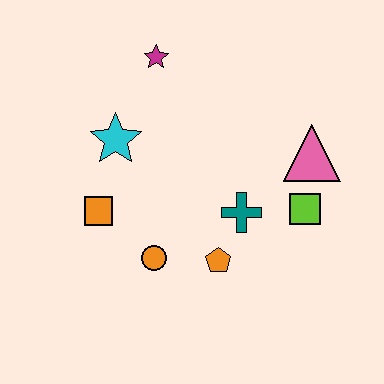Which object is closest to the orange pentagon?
The teal cross is closest to the orange pentagon.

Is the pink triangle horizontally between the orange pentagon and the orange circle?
No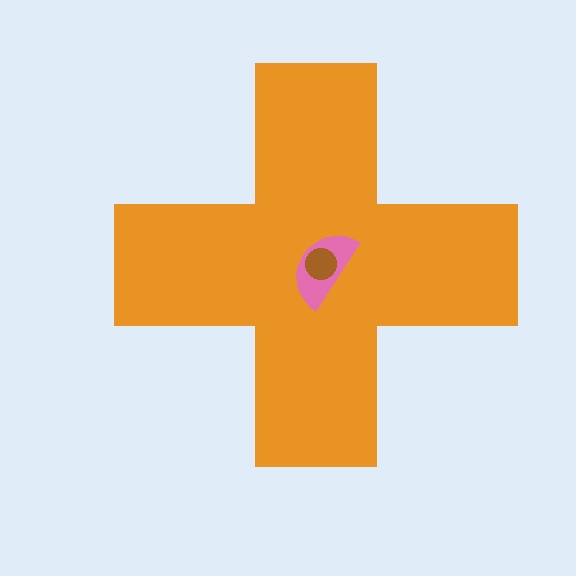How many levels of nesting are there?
3.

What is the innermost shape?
The brown circle.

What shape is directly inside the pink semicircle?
The brown circle.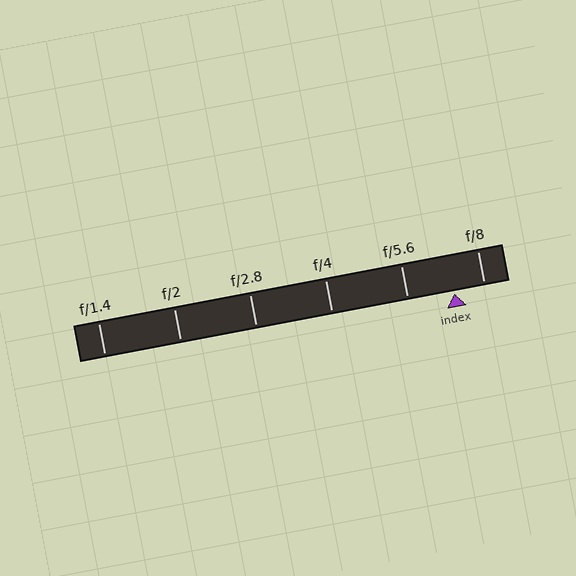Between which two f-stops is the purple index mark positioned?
The index mark is between f/5.6 and f/8.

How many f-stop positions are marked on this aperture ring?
There are 6 f-stop positions marked.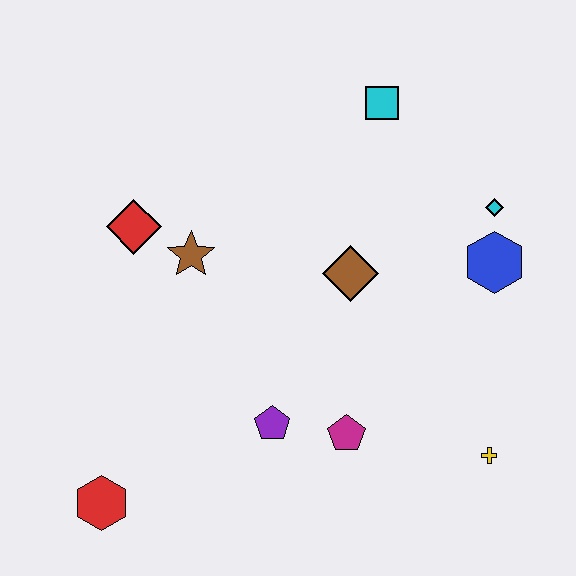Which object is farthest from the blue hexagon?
The red hexagon is farthest from the blue hexagon.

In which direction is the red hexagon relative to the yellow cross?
The red hexagon is to the left of the yellow cross.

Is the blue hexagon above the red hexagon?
Yes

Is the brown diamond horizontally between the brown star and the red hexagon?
No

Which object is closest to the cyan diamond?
The blue hexagon is closest to the cyan diamond.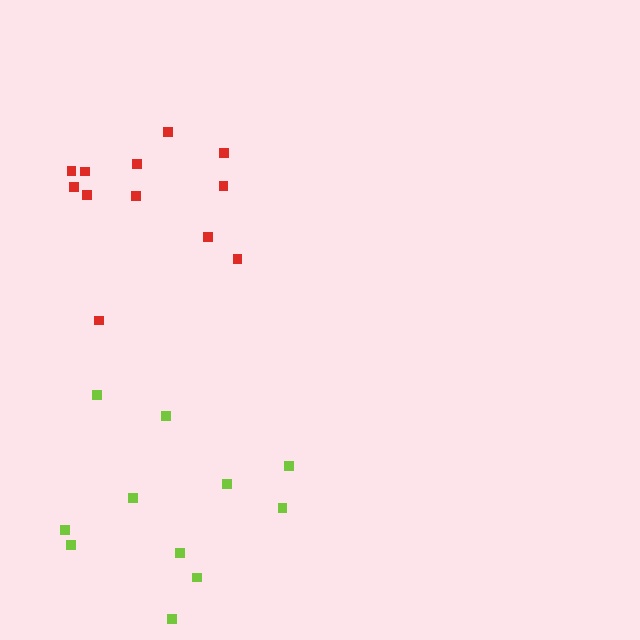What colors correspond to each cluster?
The clusters are colored: lime, red.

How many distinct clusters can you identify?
There are 2 distinct clusters.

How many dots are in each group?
Group 1: 11 dots, Group 2: 12 dots (23 total).